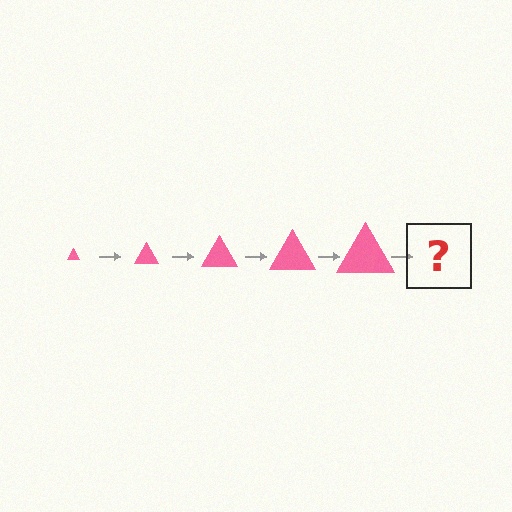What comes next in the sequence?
The next element should be a pink triangle, larger than the previous one.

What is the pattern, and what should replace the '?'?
The pattern is that the triangle gets progressively larger each step. The '?' should be a pink triangle, larger than the previous one.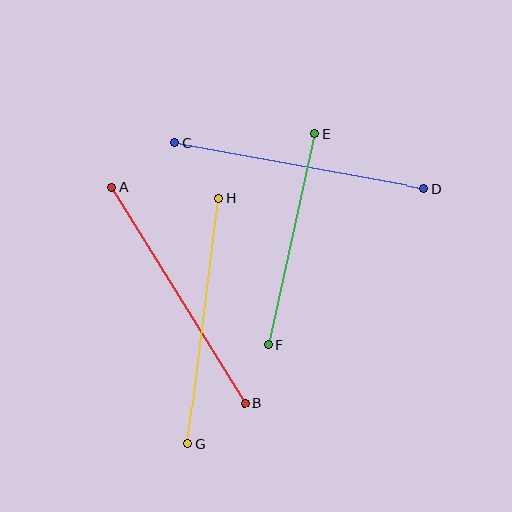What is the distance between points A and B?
The distance is approximately 254 pixels.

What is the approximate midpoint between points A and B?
The midpoint is at approximately (178, 295) pixels.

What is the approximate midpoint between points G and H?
The midpoint is at approximately (203, 321) pixels.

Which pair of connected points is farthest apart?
Points A and B are farthest apart.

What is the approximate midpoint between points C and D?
The midpoint is at approximately (299, 165) pixels.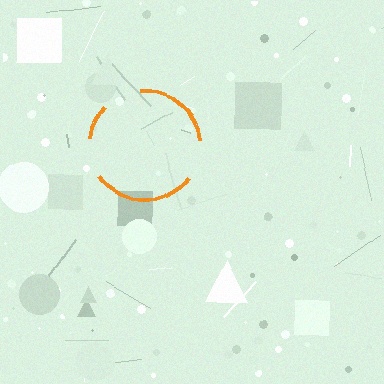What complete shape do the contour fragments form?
The contour fragments form a circle.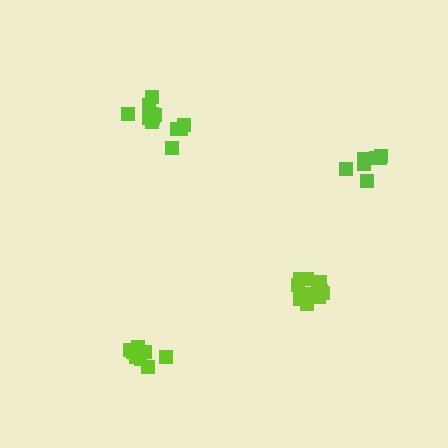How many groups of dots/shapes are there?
There are 4 groups.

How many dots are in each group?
Group 1: 13 dots, Group 2: 11 dots, Group 3: 8 dots, Group 4: 8 dots (40 total).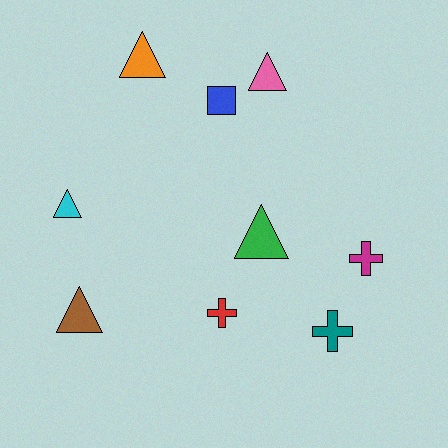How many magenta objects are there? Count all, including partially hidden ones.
There is 1 magenta object.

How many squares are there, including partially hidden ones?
There is 1 square.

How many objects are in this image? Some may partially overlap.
There are 9 objects.